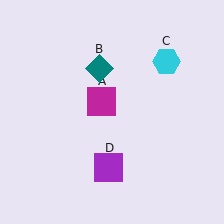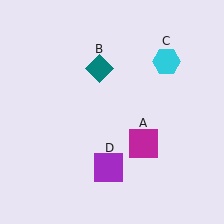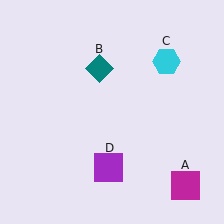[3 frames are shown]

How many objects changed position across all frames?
1 object changed position: magenta square (object A).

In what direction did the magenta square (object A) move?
The magenta square (object A) moved down and to the right.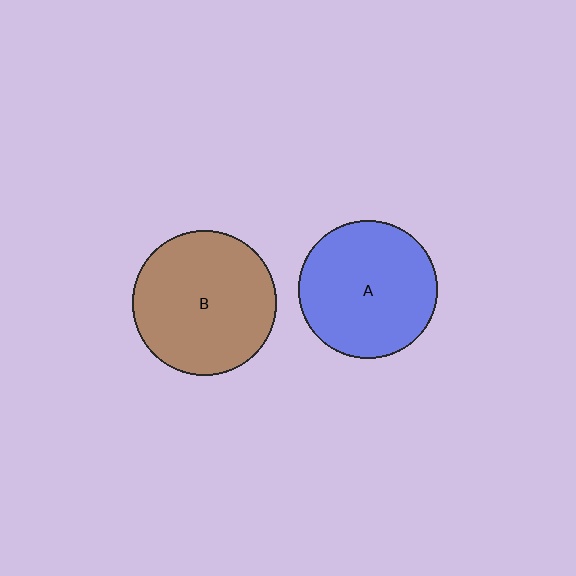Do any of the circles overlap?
No, none of the circles overlap.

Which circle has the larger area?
Circle B (brown).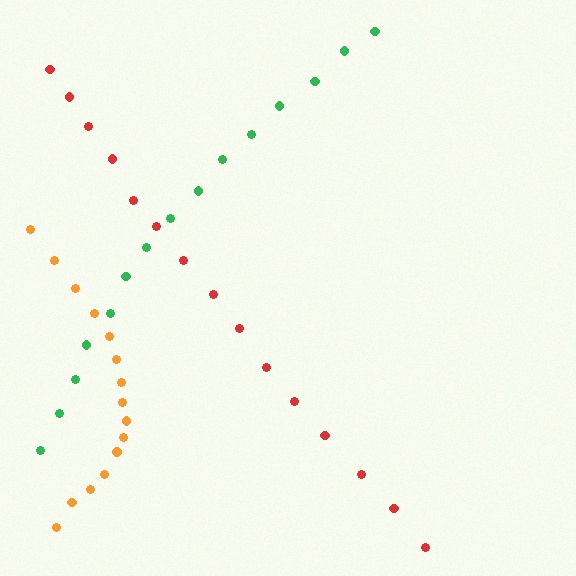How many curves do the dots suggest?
There are 3 distinct paths.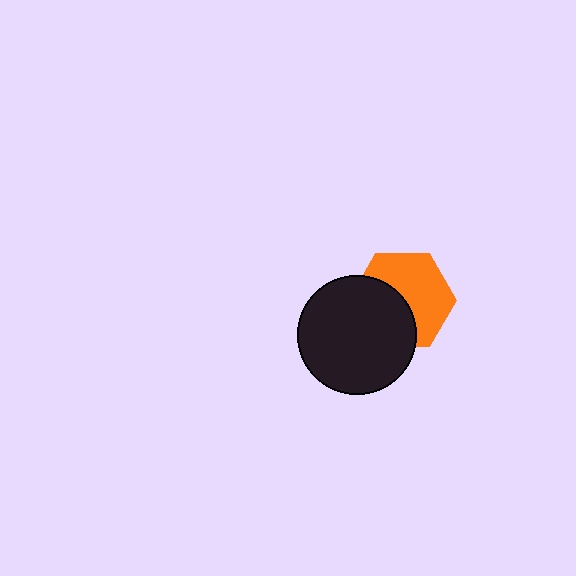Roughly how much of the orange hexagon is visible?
About half of it is visible (roughly 56%).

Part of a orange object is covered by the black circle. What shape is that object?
It is a hexagon.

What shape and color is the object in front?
The object in front is a black circle.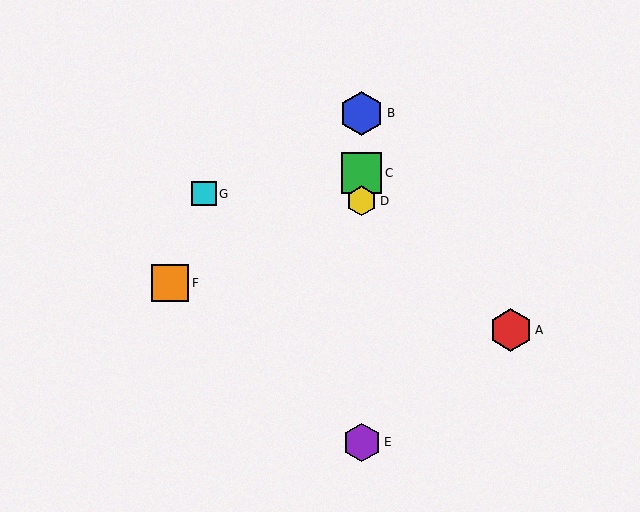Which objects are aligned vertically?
Objects B, C, D, E are aligned vertically.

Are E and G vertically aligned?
No, E is at x≈362 and G is at x≈204.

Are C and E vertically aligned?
Yes, both are at x≈362.